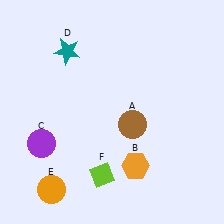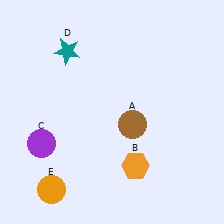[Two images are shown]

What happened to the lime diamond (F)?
The lime diamond (F) was removed in Image 2. It was in the bottom-left area of Image 1.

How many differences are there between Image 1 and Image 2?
There is 1 difference between the two images.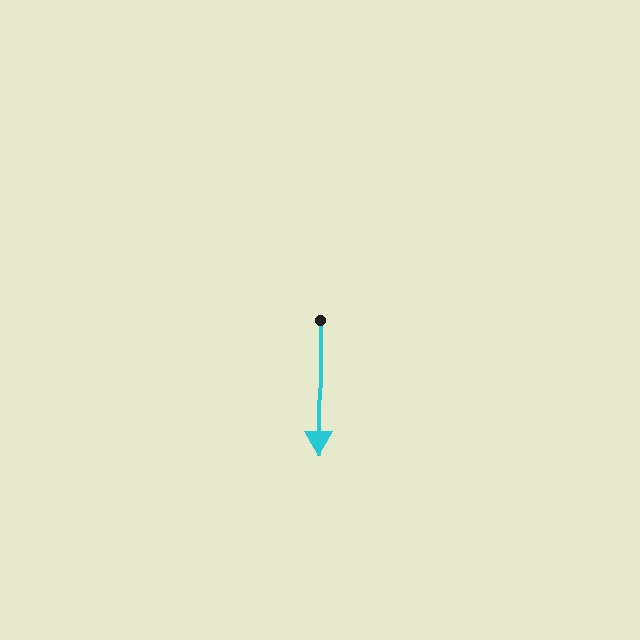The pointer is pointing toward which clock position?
Roughly 6 o'clock.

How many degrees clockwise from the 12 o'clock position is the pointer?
Approximately 180 degrees.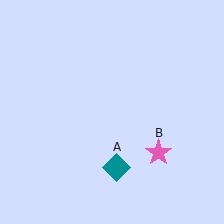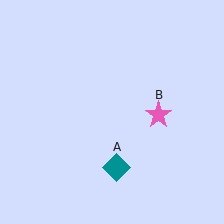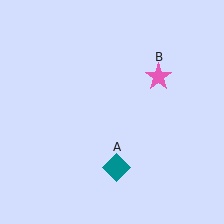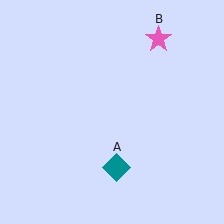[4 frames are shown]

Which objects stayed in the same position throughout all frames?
Teal diamond (object A) remained stationary.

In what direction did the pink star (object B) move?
The pink star (object B) moved up.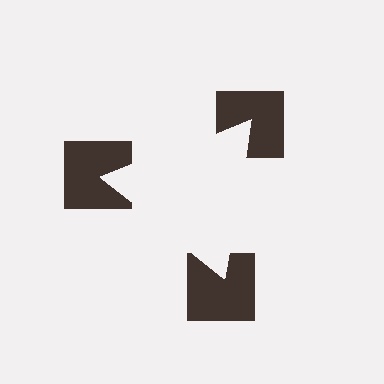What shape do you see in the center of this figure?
An illusory triangle — its edges are inferred from the aligned wedge cuts in the notched squares, not physically drawn.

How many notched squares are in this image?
There are 3 — one at each vertex of the illusory triangle.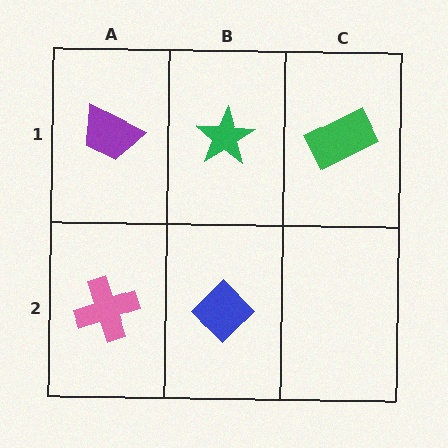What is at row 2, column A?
A pink cross.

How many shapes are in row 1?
3 shapes.